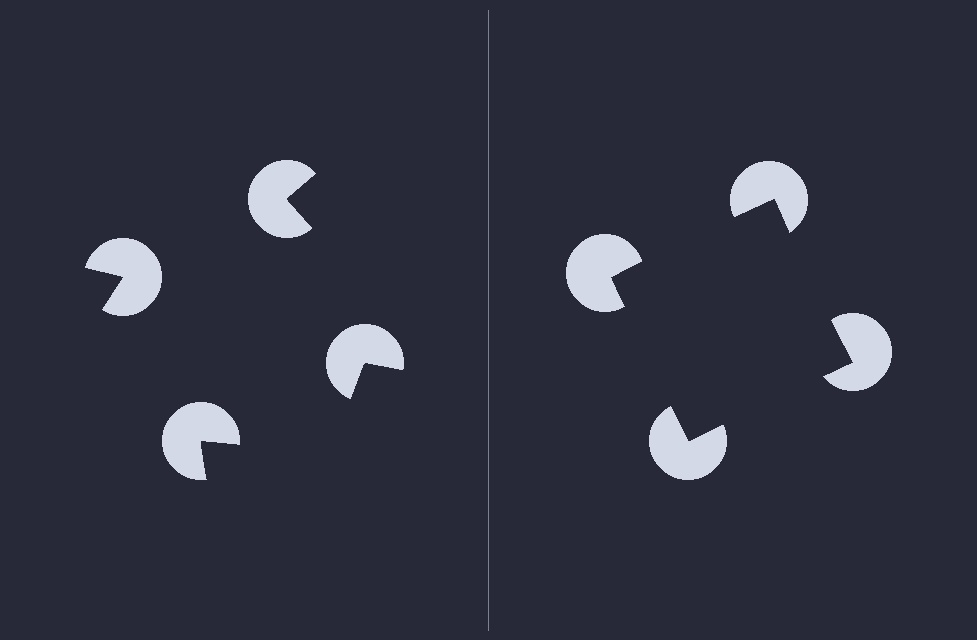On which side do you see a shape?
An illusory square appears on the right side. On the left side the wedge cuts are rotated, so no coherent shape forms.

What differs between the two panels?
The pac-man discs are positioned identically on both sides; only the wedge orientations differ. On the right they align to a square; on the left they are misaligned.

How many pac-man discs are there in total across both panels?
8 — 4 on each side.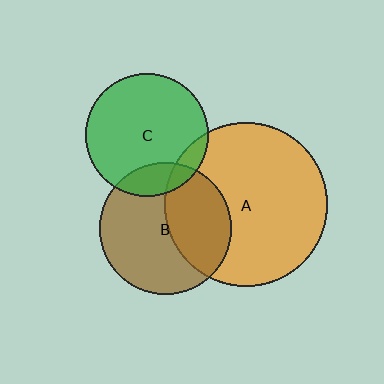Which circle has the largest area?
Circle A (orange).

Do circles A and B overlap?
Yes.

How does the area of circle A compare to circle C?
Approximately 1.8 times.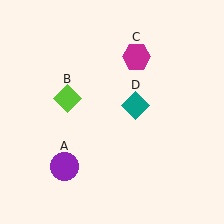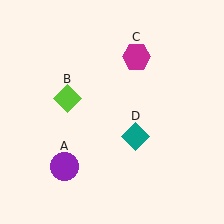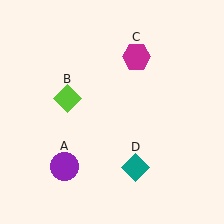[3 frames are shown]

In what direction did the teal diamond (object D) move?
The teal diamond (object D) moved down.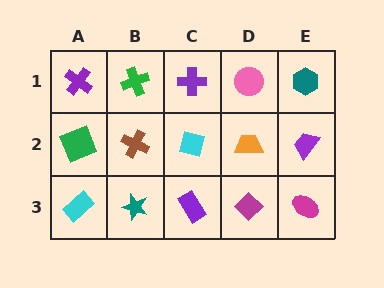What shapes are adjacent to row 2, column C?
A purple cross (row 1, column C), a purple rectangle (row 3, column C), a brown cross (row 2, column B), an orange trapezoid (row 2, column D).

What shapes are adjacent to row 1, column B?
A brown cross (row 2, column B), a purple cross (row 1, column A), a purple cross (row 1, column C).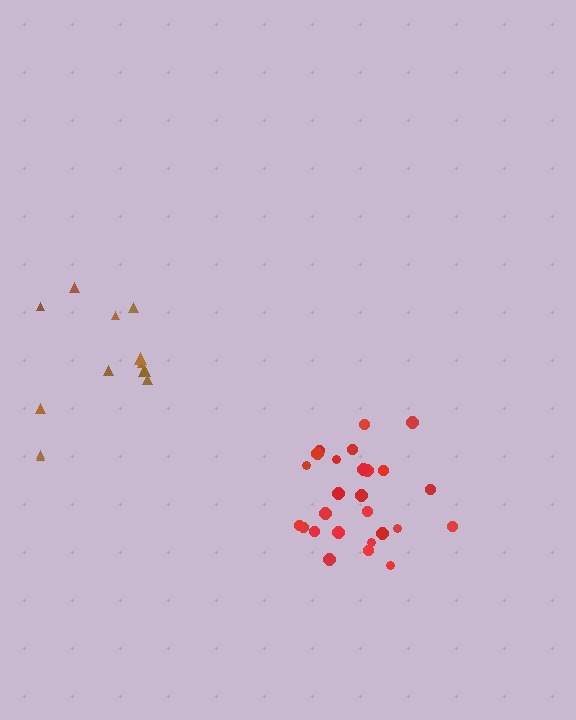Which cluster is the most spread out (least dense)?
Brown.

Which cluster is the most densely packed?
Red.